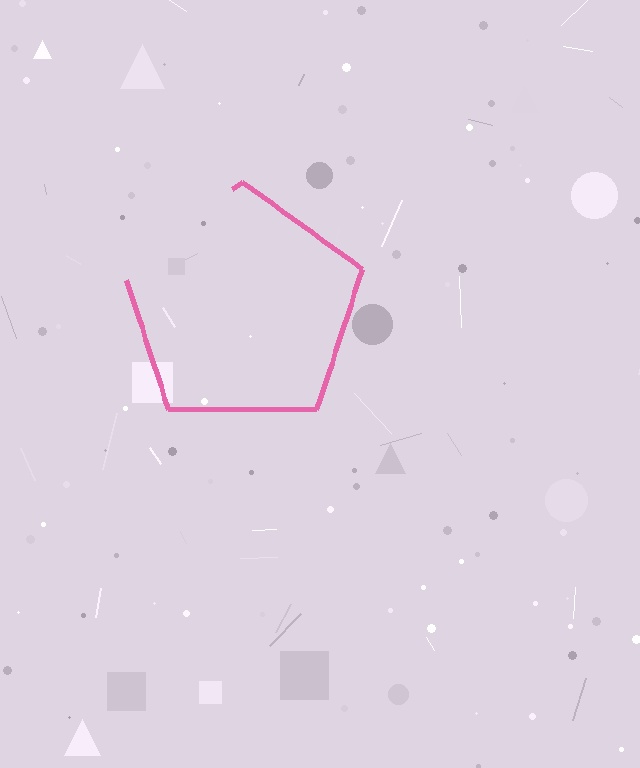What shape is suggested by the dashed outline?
The dashed outline suggests a pentagon.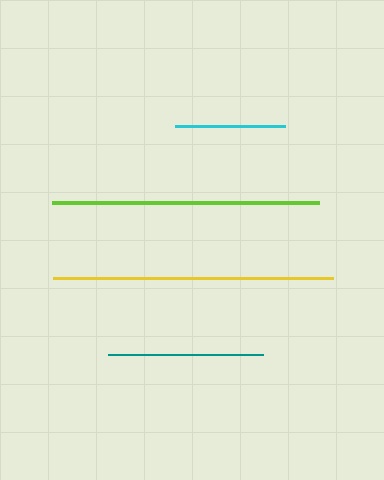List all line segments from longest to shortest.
From longest to shortest: yellow, lime, teal, cyan.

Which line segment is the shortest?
The cyan line is the shortest at approximately 111 pixels.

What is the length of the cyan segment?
The cyan segment is approximately 111 pixels long.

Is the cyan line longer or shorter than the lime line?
The lime line is longer than the cyan line.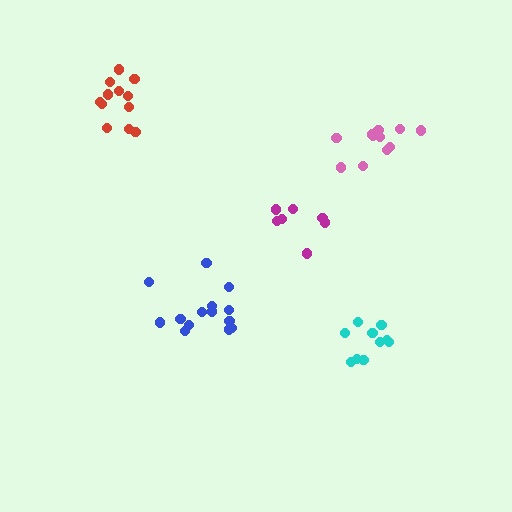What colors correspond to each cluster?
The clusters are colored: blue, magenta, pink, cyan, red.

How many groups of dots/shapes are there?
There are 5 groups.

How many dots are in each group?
Group 1: 14 dots, Group 2: 8 dots, Group 3: 11 dots, Group 4: 10 dots, Group 5: 13 dots (56 total).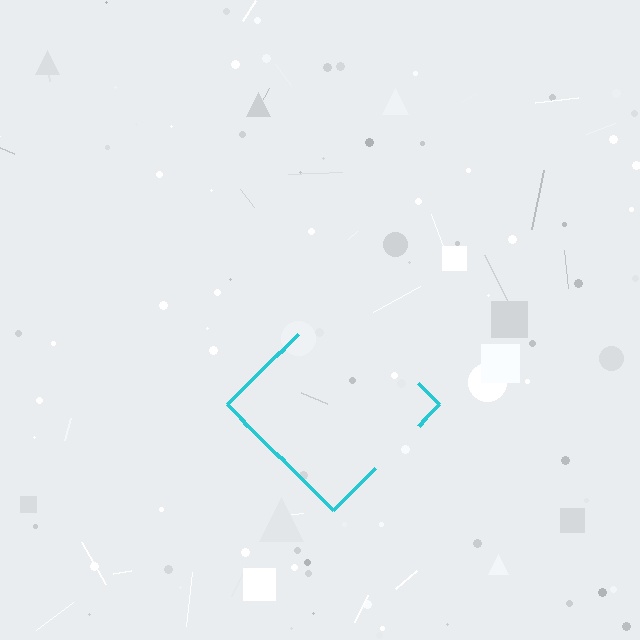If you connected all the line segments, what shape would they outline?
They would outline a diamond.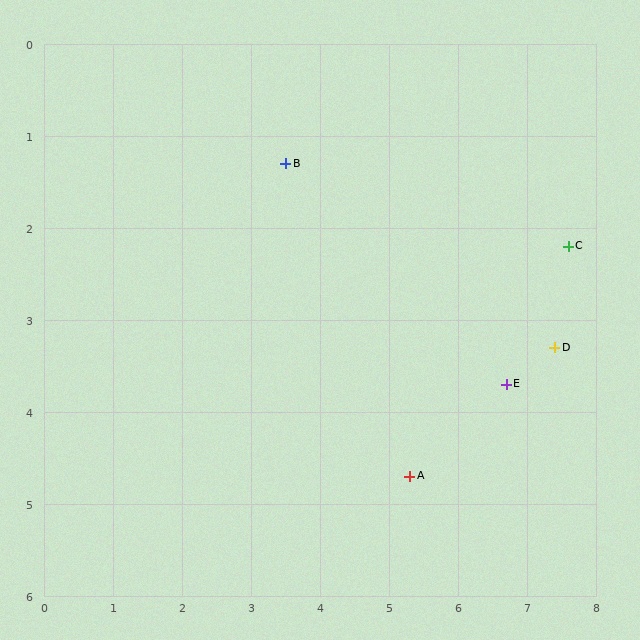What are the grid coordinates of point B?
Point B is at approximately (3.5, 1.3).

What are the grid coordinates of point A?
Point A is at approximately (5.3, 4.7).